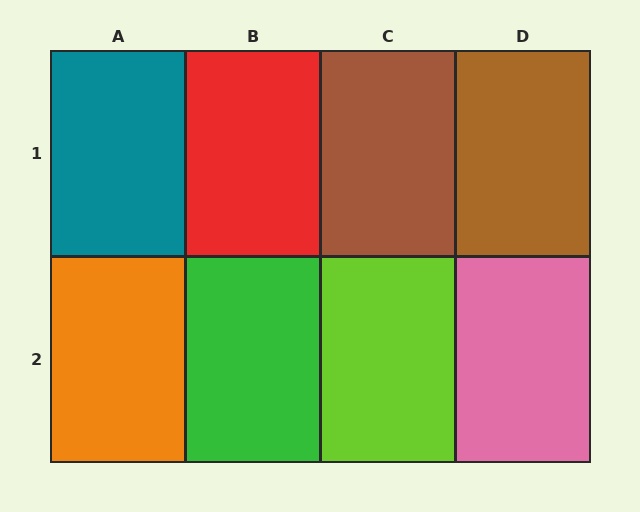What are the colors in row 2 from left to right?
Orange, green, lime, pink.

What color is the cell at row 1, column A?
Teal.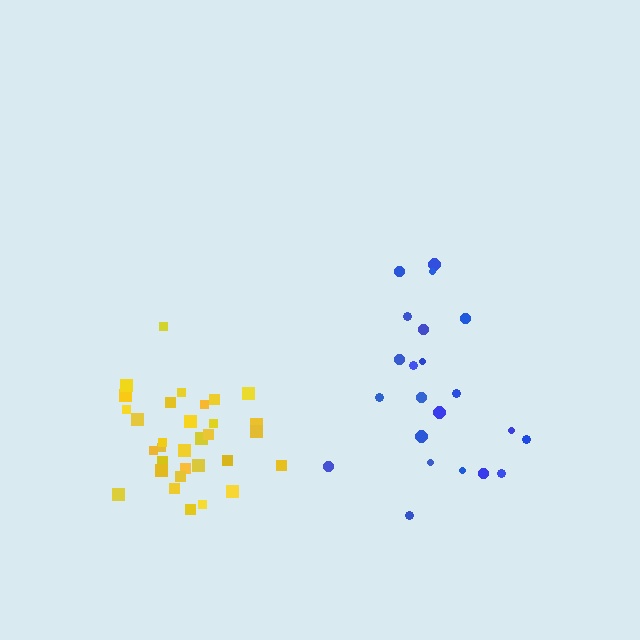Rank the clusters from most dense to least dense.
yellow, blue.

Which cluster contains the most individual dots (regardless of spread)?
Yellow (32).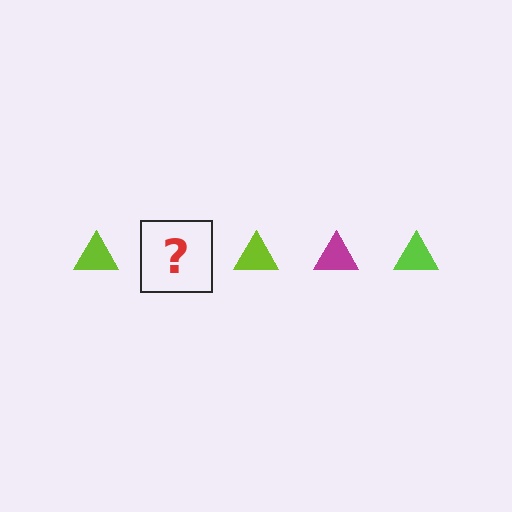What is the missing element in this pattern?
The missing element is a magenta triangle.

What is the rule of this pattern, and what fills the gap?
The rule is that the pattern cycles through lime, magenta triangles. The gap should be filled with a magenta triangle.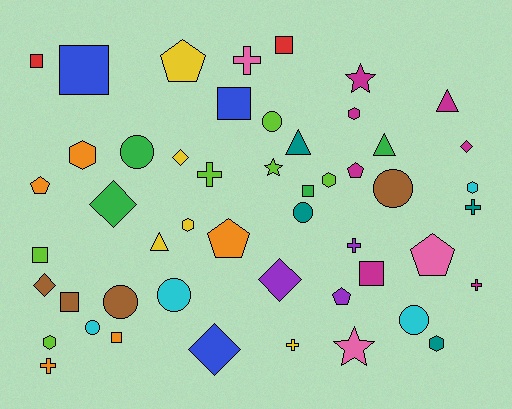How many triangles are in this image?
There are 4 triangles.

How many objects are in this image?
There are 50 objects.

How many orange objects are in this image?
There are 5 orange objects.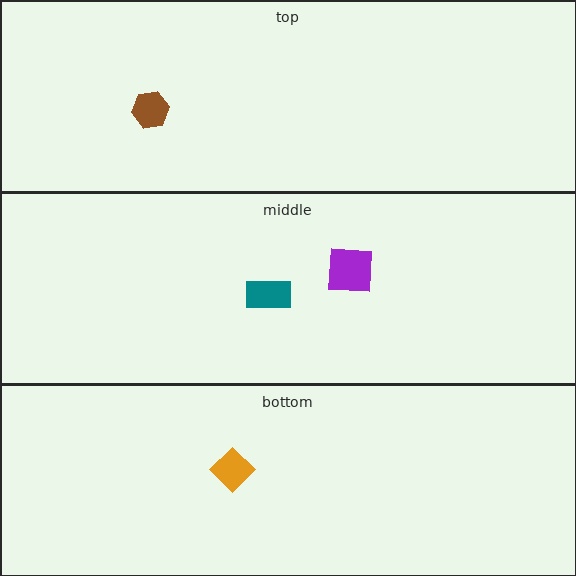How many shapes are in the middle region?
2.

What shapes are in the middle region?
The teal rectangle, the purple square.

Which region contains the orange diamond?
The bottom region.